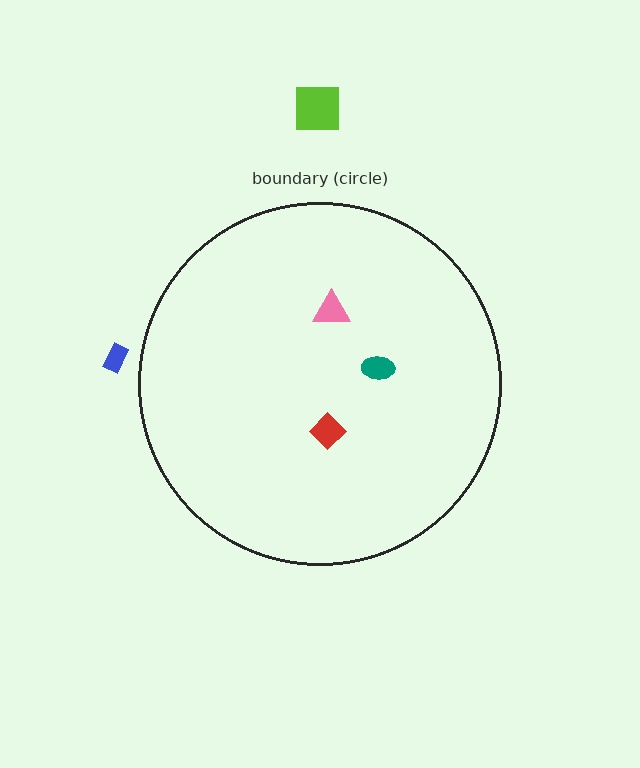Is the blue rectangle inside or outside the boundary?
Outside.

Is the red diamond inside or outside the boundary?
Inside.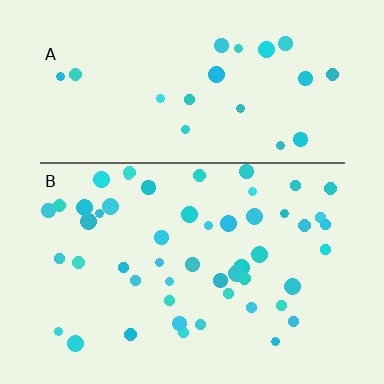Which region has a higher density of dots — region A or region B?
B (the bottom).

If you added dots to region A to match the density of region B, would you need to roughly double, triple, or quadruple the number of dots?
Approximately double.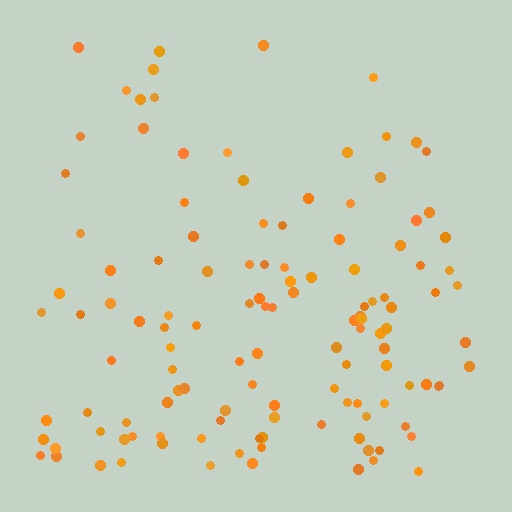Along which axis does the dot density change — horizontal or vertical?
Vertical.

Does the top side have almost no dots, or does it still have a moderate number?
Still a moderate number, just noticeably fewer than the bottom.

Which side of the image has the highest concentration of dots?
The bottom.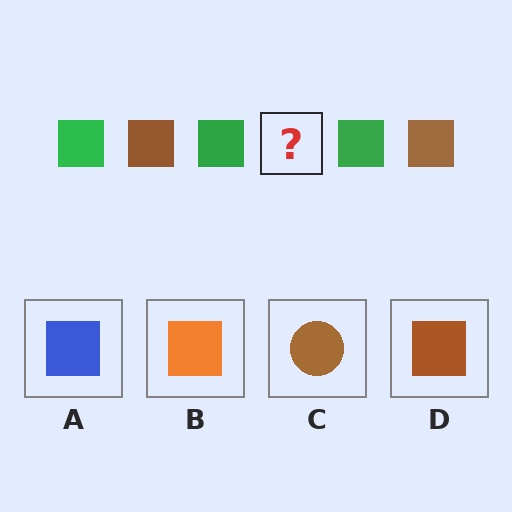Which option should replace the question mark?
Option D.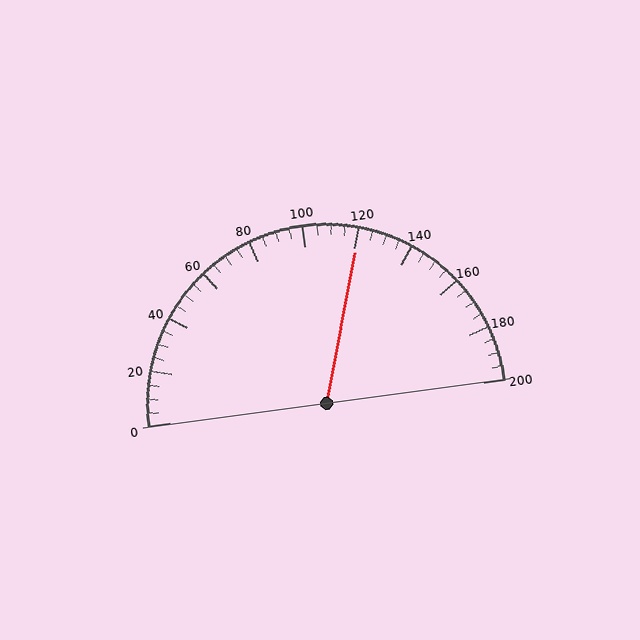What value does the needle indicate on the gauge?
The needle indicates approximately 120.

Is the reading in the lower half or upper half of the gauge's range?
The reading is in the upper half of the range (0 to 200).